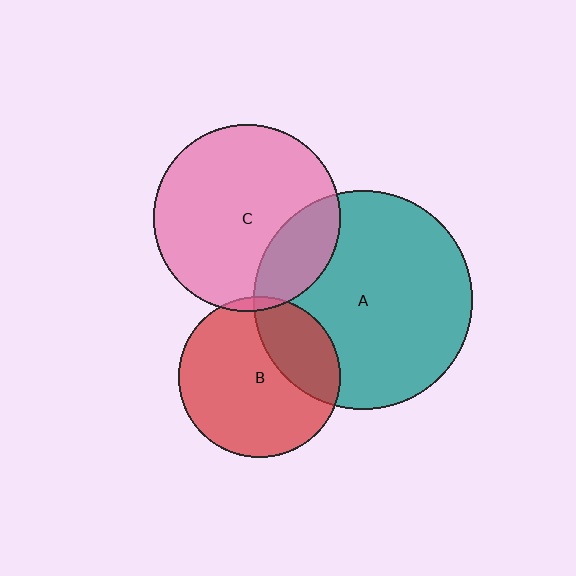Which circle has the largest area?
Circle A (teal).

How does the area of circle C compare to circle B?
Approximately 1.3 times.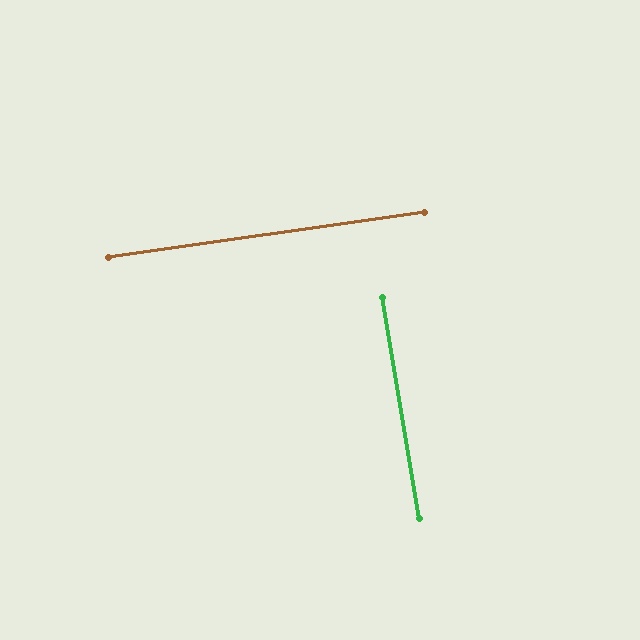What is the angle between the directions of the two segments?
Approximately 88 degrees.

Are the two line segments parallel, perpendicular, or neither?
Perpendicular — they meet at approximately 88°.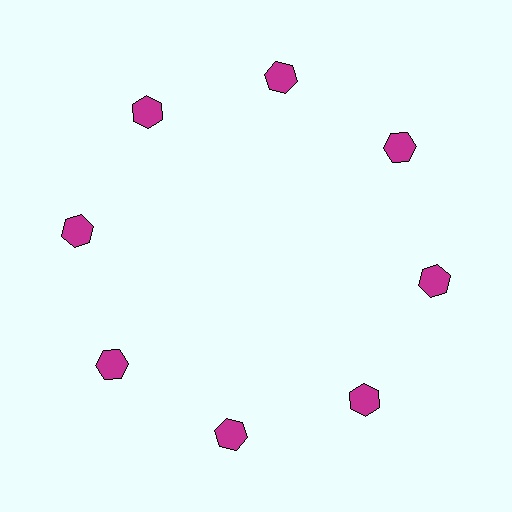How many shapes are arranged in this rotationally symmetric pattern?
There are 8 shapes, arranged in 8 groups of 1.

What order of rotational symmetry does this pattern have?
This pattern has 8-fold rotational symmetry.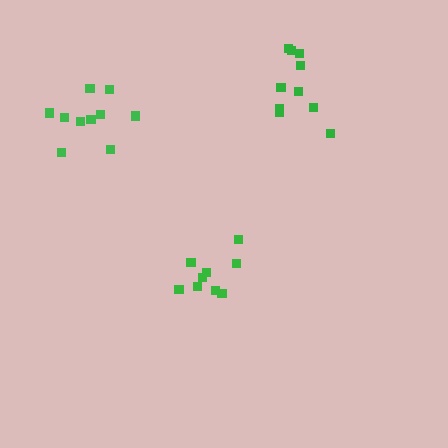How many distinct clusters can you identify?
There are 3 distinct clusters.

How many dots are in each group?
Group 1: 9 dots, Group 2: 10 dots, Group 3: 10 dots (29 total).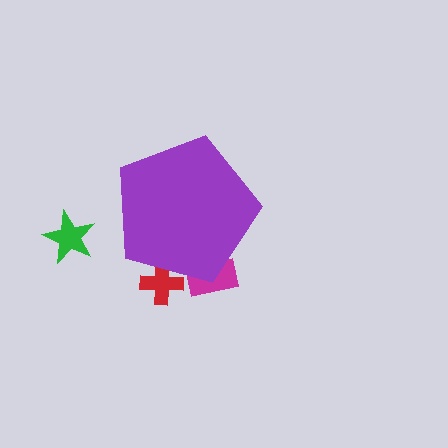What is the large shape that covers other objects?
A purple pentagon.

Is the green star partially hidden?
No, the green star is fully visible.